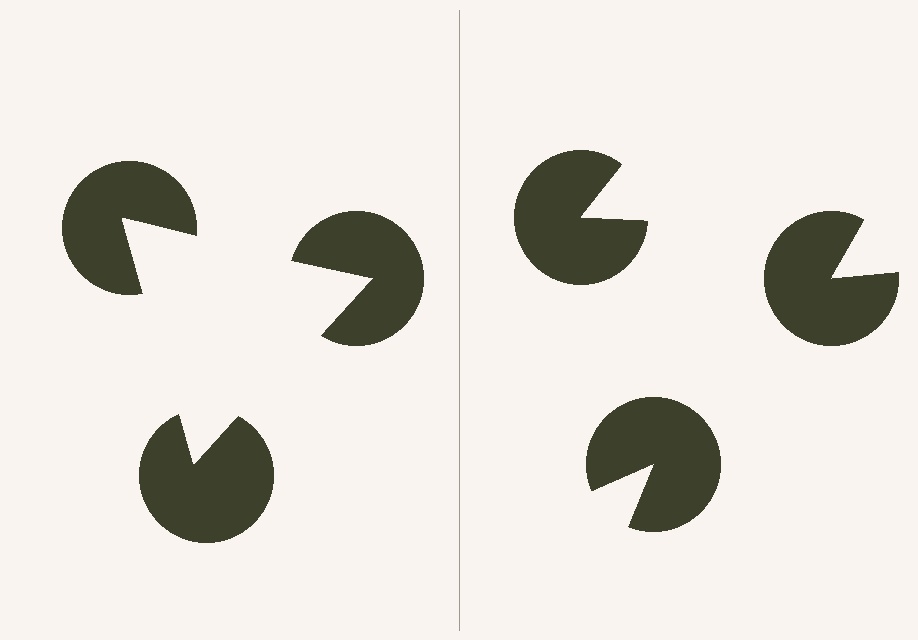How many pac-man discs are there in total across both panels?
6 — 3 on each side.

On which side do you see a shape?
An illusory triangle appears on the left side. On the right side the wedge cuts are rotated, so no coherent shape forms.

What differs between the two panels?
The pac-man discs are positioned identically on both sides; only the wedge orientations differ. On the left they align to a triangle; on the right they are misaligned.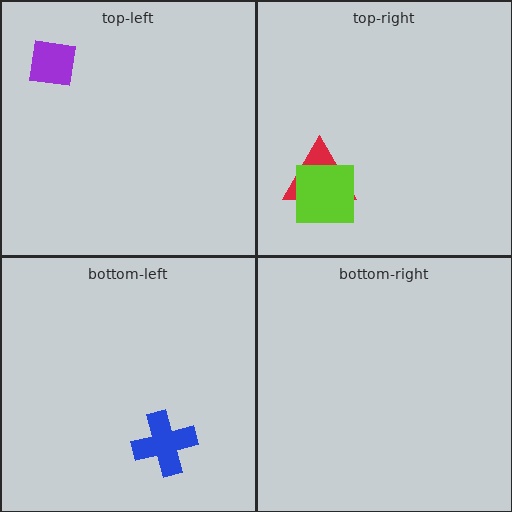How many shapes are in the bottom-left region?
1.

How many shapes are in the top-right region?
2.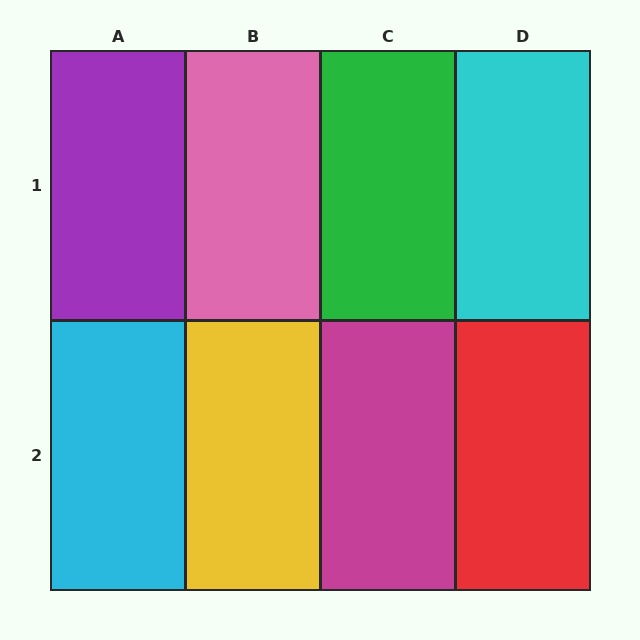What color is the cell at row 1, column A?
Purple.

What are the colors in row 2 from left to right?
Cyan, yellow, magenta, red.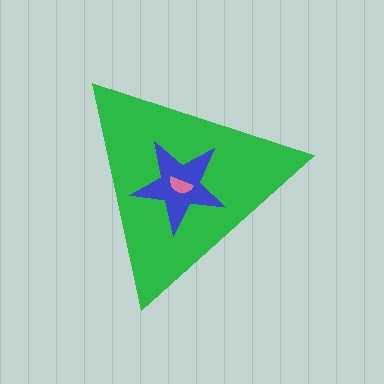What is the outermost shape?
The green triangle.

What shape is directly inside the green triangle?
The blue star.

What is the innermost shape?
The pink semicircle.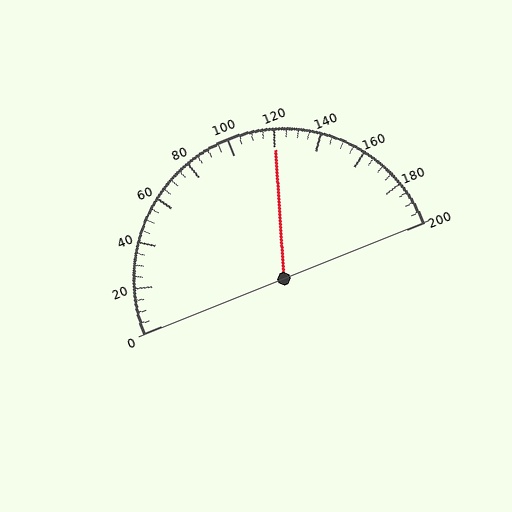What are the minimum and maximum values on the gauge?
The gauge ranges from 0 to 200.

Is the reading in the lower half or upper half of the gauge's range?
The reading is in the upper half of the range (0 to 200).